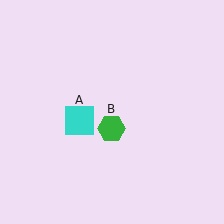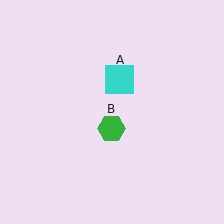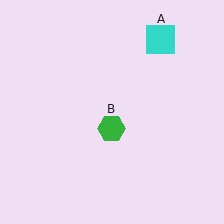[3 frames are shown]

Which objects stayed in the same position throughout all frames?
Green hexagon (object B) remained stationary.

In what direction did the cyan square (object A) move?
The cyan square (object A) moved up and to the right.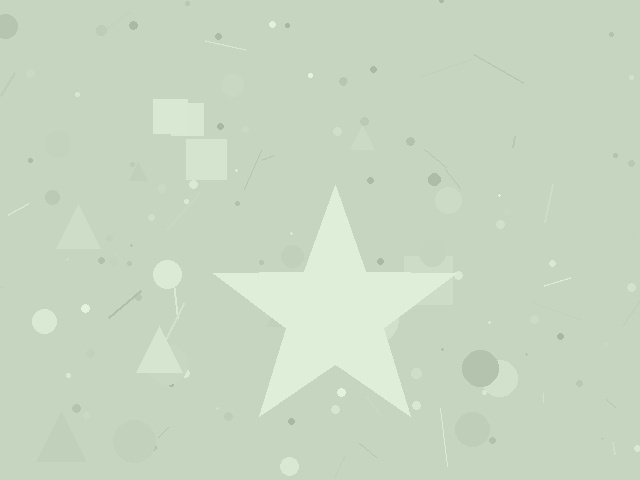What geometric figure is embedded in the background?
A star is embedded in the background.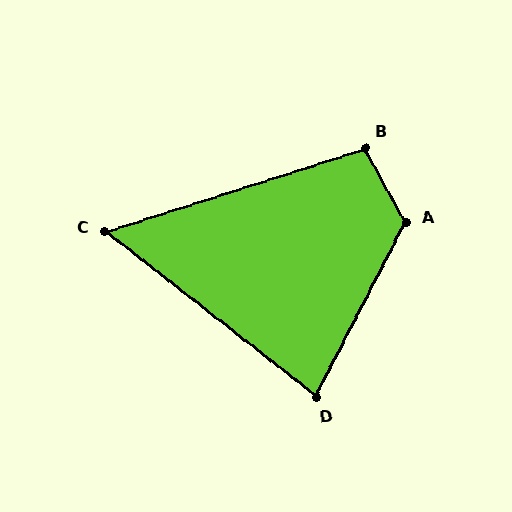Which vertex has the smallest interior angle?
C, at approximately 56 degrees.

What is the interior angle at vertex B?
Approximately 101 degrees (obtuse).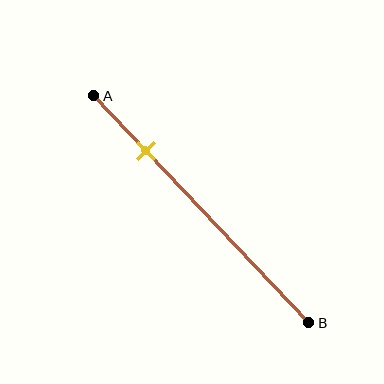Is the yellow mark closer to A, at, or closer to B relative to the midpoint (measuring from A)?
The yellow mark is closer to point A than the midpoint of segment AB.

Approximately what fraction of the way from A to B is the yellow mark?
The yellow mark is approximately 25% of the way from A to B.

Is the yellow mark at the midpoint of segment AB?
No, the mark is at about 25% from A, not at the 50% midpoint.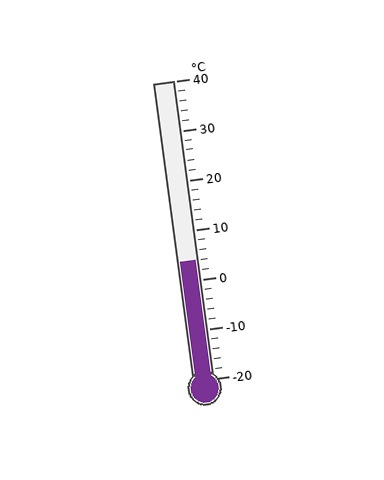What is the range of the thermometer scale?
The thermometer scale ranges from -20°C to 40°C.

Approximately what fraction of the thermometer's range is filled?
The thermometer is filled to approximately 40% of its range.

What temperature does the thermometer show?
The thermometer shows approximately 4°C.